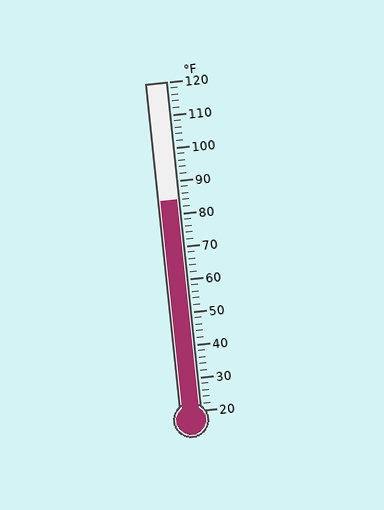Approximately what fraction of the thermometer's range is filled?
The thermometer is filled to approximately 65% of its range.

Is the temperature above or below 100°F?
The temperature is below 100°F.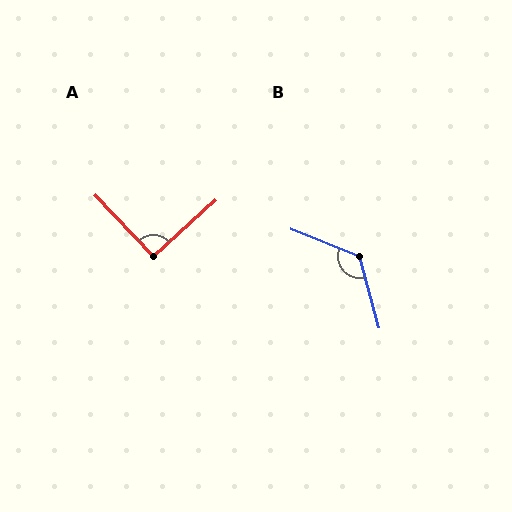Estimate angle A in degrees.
Approximately 91 degrees.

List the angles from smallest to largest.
A (91°), B (127°).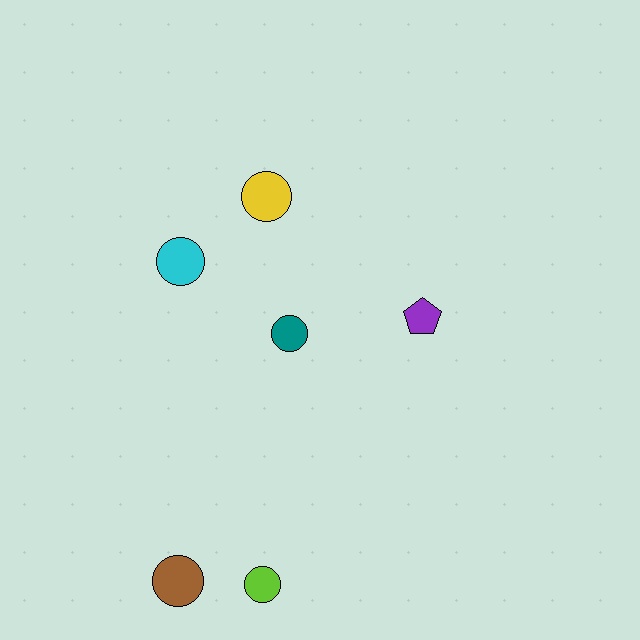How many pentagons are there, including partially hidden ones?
There is 1 pentagon.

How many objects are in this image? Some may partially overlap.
There are 6 objects.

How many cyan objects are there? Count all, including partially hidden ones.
There is 1 cyan object.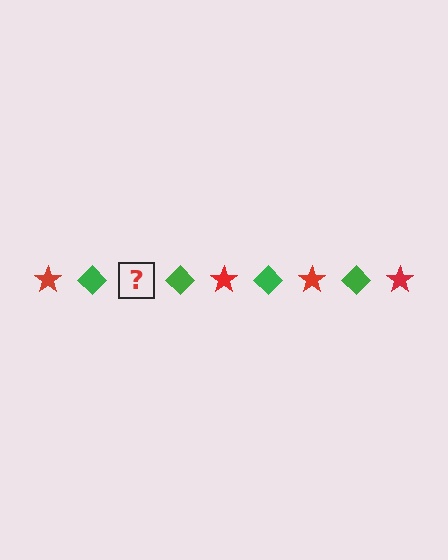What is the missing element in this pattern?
The missing element is a red star.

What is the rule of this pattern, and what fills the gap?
The rule is that the pattern alternates between red star and green diamond. The gap should be filled with a red star.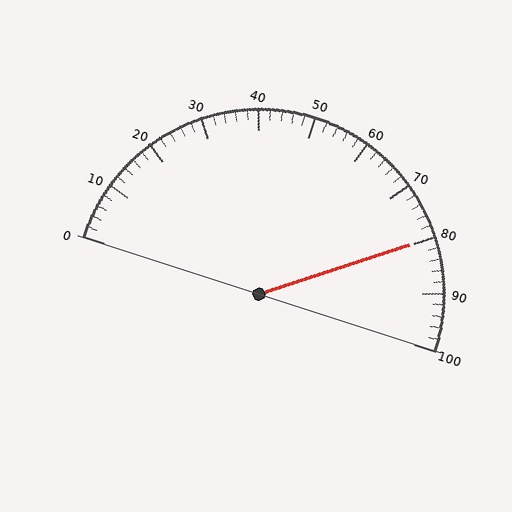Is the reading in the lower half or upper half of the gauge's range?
The reading is in the upper half of the range (0 to 100).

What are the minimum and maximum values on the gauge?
The gauge ranges from 0 to 100.